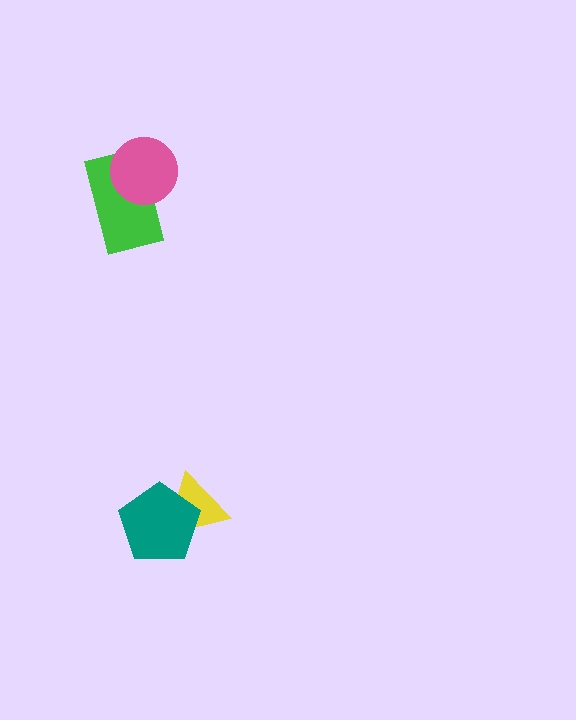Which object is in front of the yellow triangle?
The teal pentagon is in front of the yellow triangle.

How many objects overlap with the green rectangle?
1 object overlaps with the green rectangle.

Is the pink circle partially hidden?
No, no other shape covers it.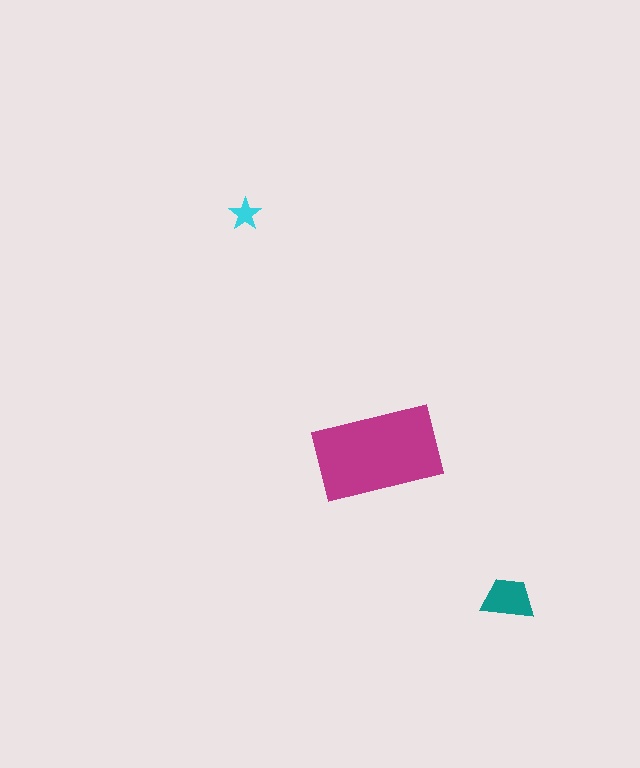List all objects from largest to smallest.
The magenta rectangle, the teal trapezoid, the cyan star.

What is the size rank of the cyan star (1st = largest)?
3rd.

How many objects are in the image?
There are 3 objects in the image.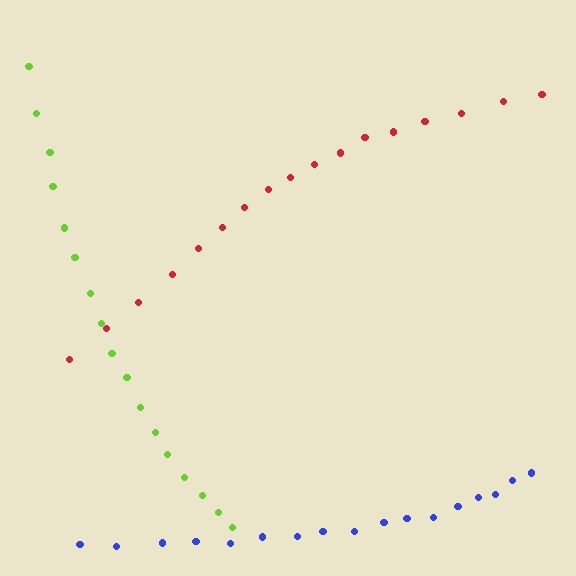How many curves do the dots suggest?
There are 3 distinct paths.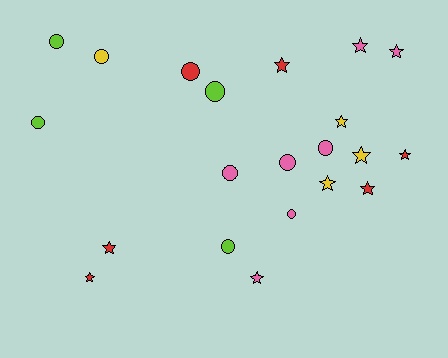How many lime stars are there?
There are no lime stars.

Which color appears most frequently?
Pink, with 7 objects.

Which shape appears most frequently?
Star, with 11 objects.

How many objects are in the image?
There are 21 objects.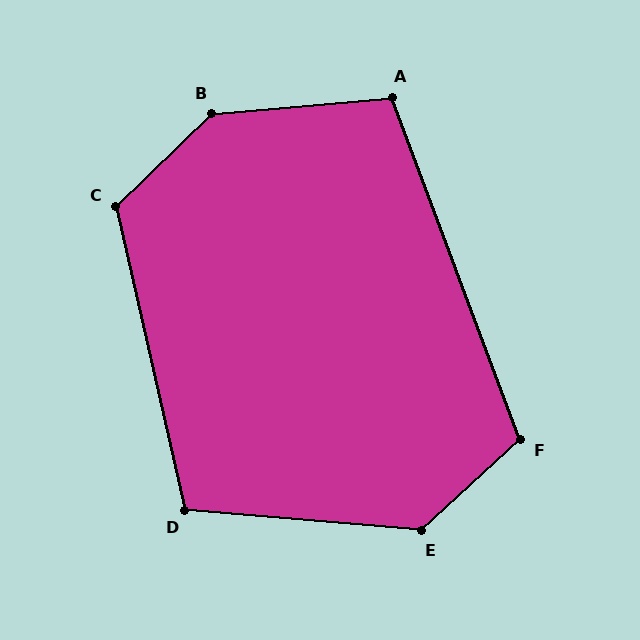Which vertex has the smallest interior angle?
A, at approximately 106 degrees.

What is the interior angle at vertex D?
Approximately 108 degrees (obtuse).